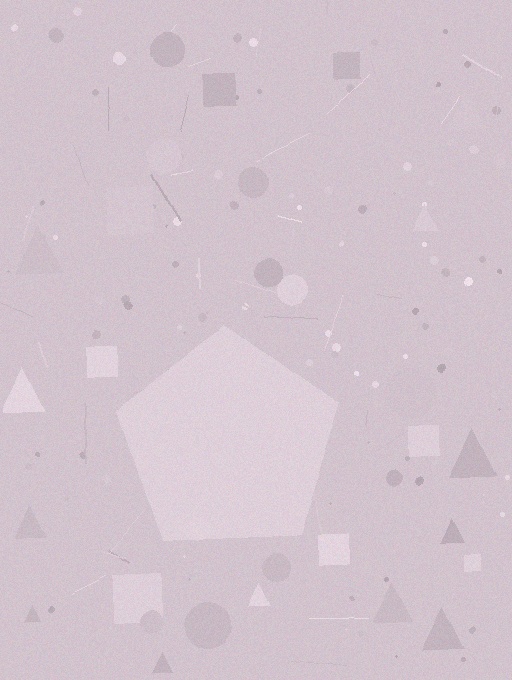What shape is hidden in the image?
A pentagon is hidden in the image.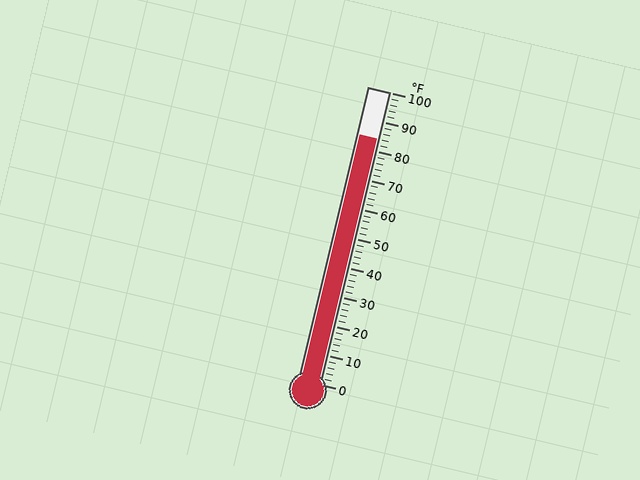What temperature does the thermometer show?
The thermometer shows approximately 84°F.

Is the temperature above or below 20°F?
The temperature is above 20°F.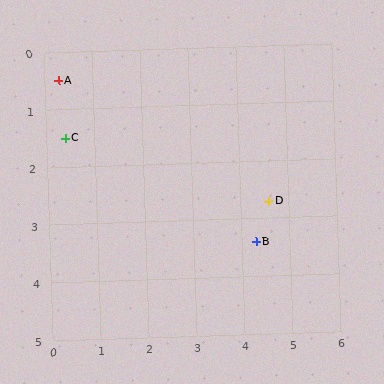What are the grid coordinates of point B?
Point B is at approximately (4.3, 3.4).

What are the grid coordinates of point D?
Point D is at approximately (4.6, 2.7).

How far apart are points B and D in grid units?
Points B and D are about 0.8 grid units apart.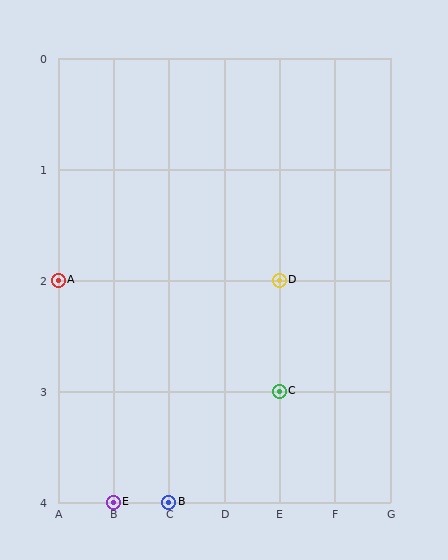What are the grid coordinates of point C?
Point C is at grid coordinates (E, 3).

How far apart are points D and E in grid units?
Points D and E are 3 columns and 2 rows apart (about 3.6 grid units diagonally).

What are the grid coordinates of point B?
Point B is at grid coordinates (C, 4).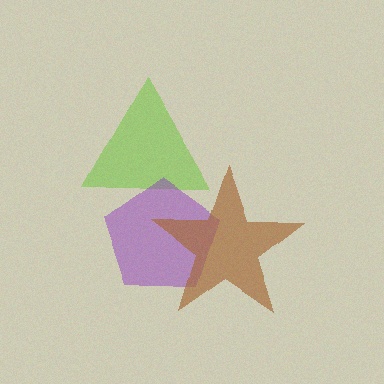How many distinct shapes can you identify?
There are 3 distinct shapes: a lime triangle, a purple pentagon, a brown star.